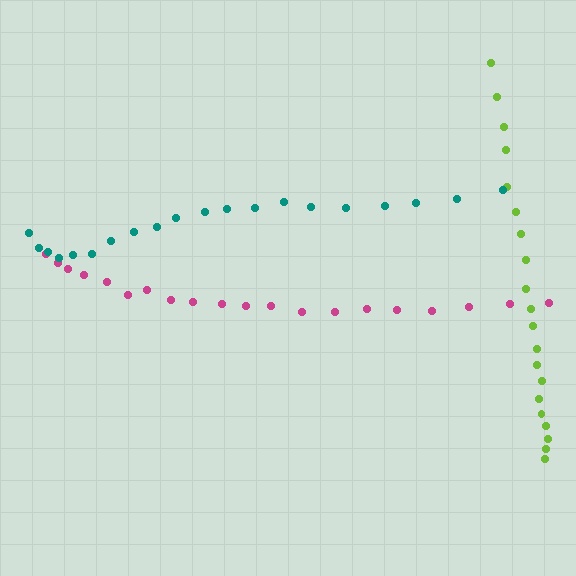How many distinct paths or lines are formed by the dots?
There are 3 distinct paths.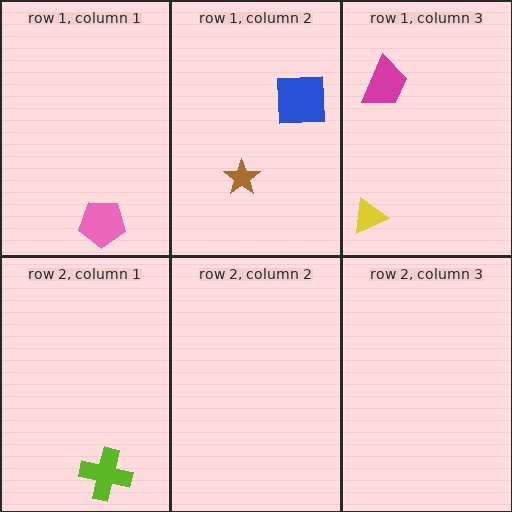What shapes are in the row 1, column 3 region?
The magenta trapezoid, the yellow triangle.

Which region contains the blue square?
The row 1, column 2 region.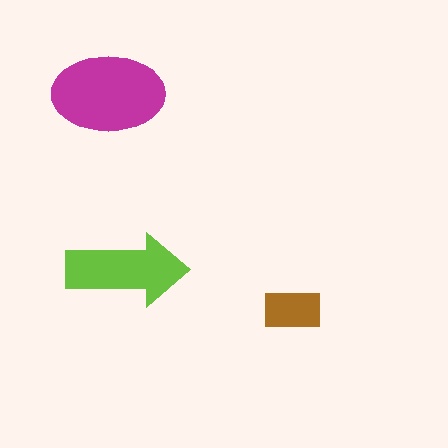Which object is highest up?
The magenta ellipse is topmost.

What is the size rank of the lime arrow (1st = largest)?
2nd.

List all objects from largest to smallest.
The magenta ellipse, the lime arrow, the brown rectangle.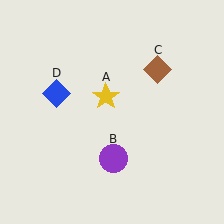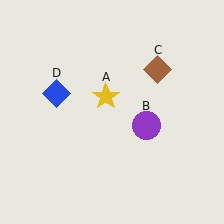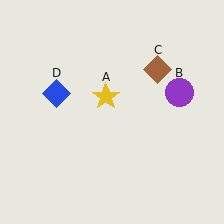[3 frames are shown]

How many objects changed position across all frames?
1 object changed position: purple circle (object B).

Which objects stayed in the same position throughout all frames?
Yellow star (object A) and brown diamond (object C) and blue diamond (object D) remained stationary.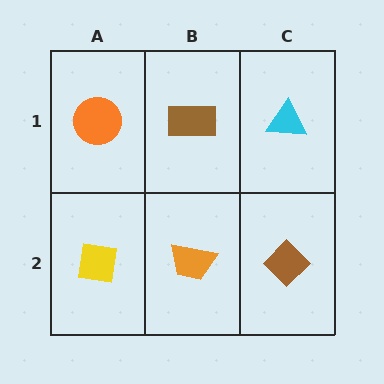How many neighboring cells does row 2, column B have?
3.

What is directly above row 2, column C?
A cyan triangle.